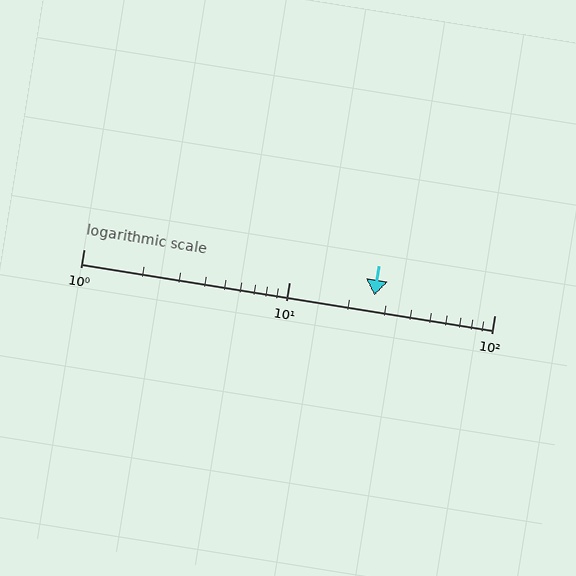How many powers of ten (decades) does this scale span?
The scale spans 2 decades, from 1 to 100.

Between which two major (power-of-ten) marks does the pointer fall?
The pointer is between 10 and 100.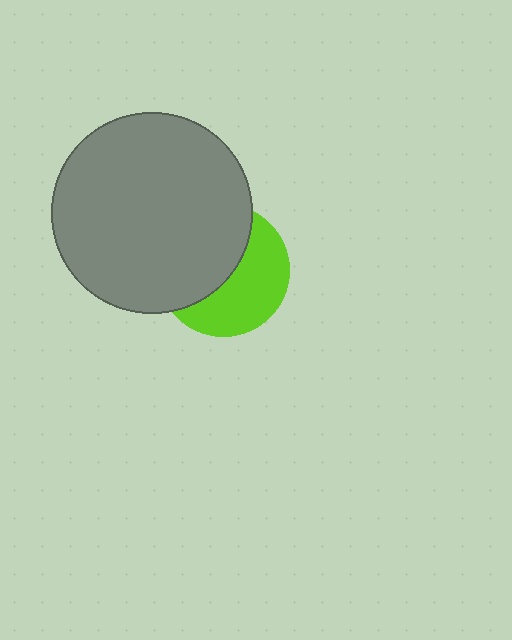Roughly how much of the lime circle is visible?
About half of it is visible (roughly 49%).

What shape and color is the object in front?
The object in front is a gray circle.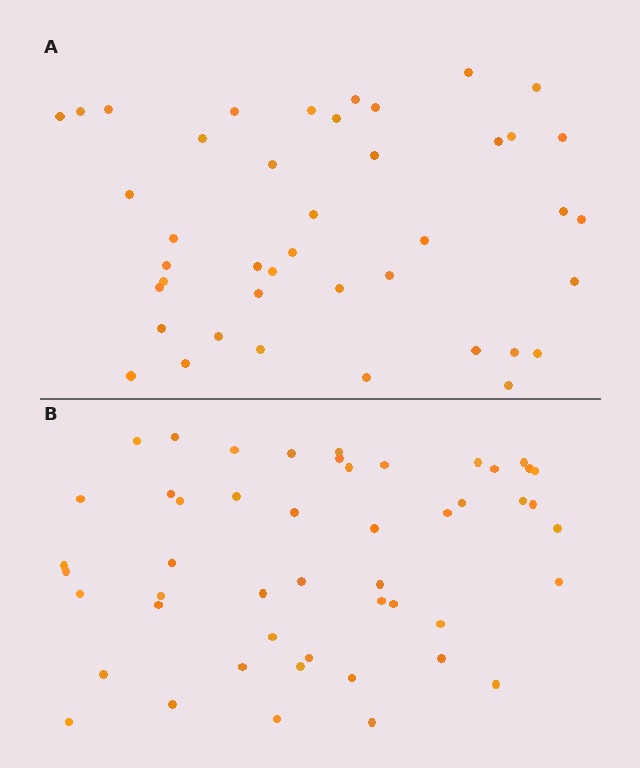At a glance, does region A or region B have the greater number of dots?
Region B (the bottom region) has more dots.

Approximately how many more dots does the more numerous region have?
Region B has roughly 8 or so more dots than region A.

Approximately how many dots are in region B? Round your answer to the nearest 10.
About 50 dots. (The exact count is 49, which rounds to 50.)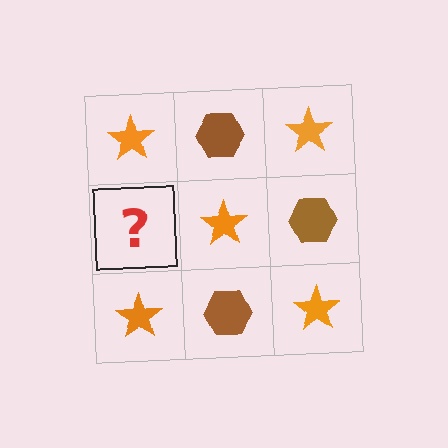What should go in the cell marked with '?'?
The missing cell should contain a brown hexagon.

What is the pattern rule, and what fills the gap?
The rule is that it alternates orange star and brown hexagon in a checkerboard pattern. The gap should be filled with a brown hexagon.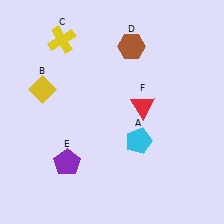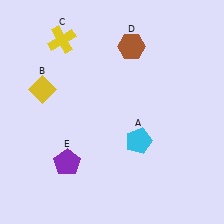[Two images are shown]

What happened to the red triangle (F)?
The red triangle (F) was removed in Image 2. It was in the top-right area of Image 1.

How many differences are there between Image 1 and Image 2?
There is 1 difference between the two images.